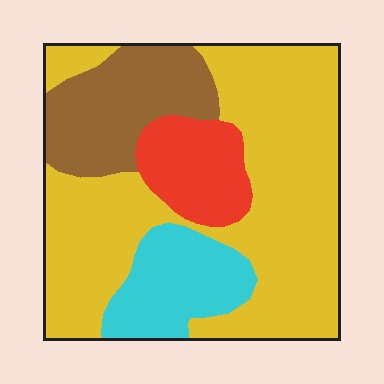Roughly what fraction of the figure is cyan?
Cyan takes up less than a quarter of the figure.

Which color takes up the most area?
Yellow, at roughly 55%.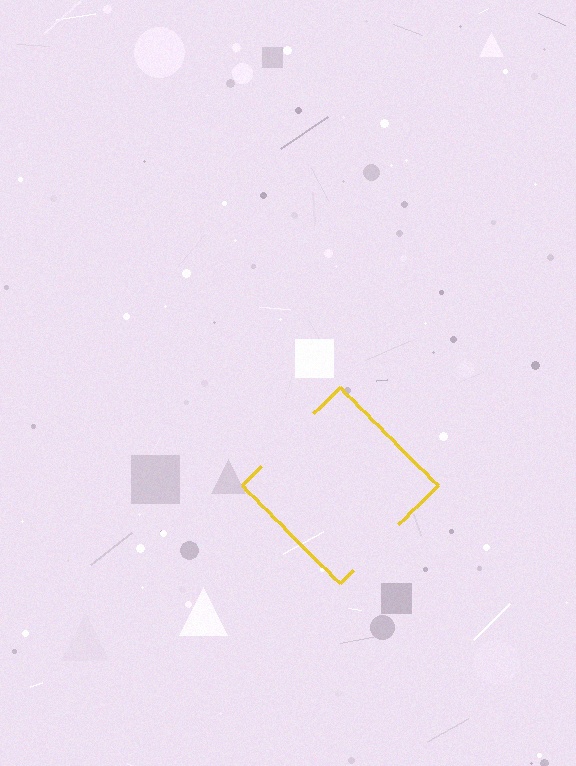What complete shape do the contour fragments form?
The contour fragments form a diamond.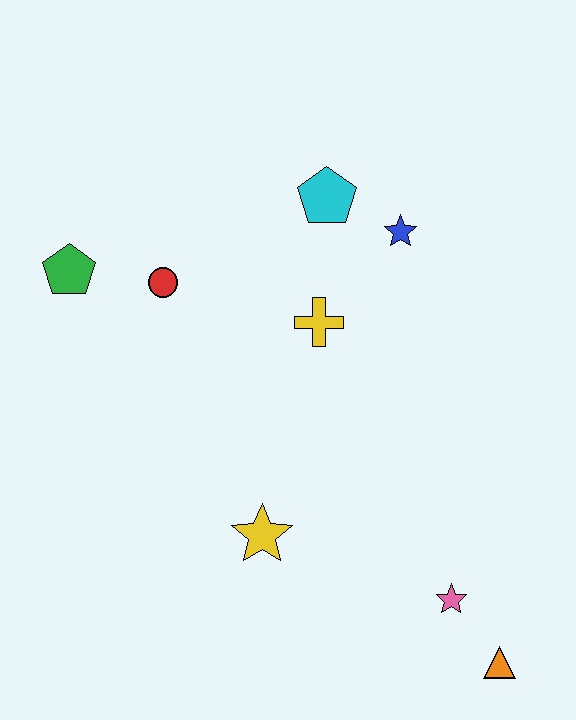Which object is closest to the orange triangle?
The pink star is closest to the orange triangle.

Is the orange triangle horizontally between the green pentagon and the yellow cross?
No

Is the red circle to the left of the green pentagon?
No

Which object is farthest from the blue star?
The orange triangle is farthest from the blue star.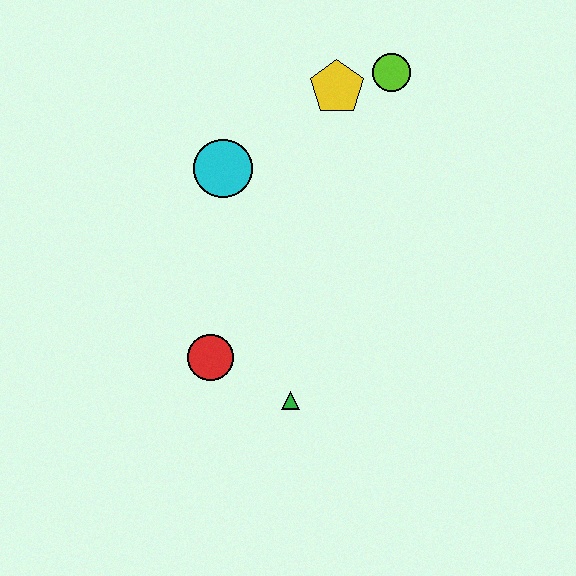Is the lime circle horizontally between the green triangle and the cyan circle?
No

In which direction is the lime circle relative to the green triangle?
The lime circle is above the green triangle.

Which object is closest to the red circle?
The green triangle is closest to the red circle.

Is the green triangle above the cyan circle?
No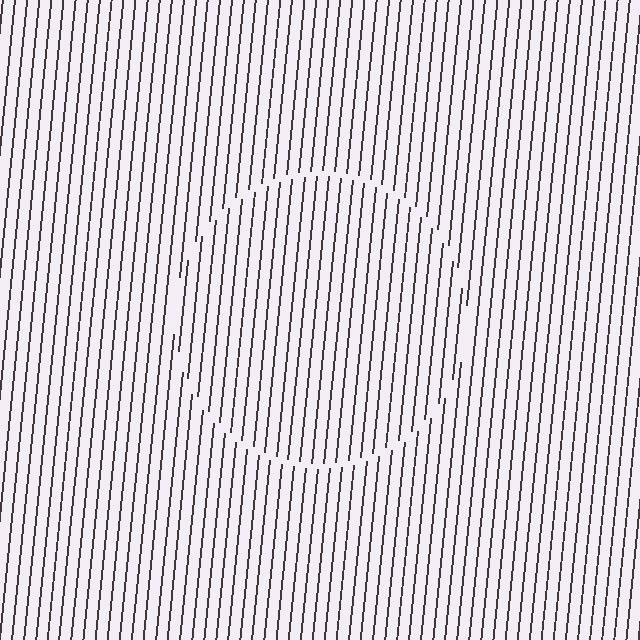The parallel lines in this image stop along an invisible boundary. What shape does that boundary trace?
An illusory circle. The interior of the shape contains the same grating, shifted by half a period — the contour is defined by the phase discontinuity where line-ends from the inner and outer gratings abut.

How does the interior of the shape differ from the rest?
The interior of the shape contains the same grating, shifted by half a period — the contour is defined by the phase discontinuity where line-ends from the inner and outer gratings abut.